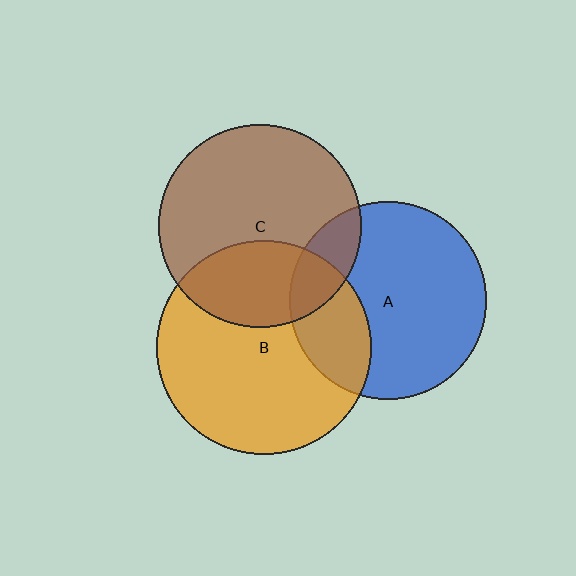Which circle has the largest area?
Circle B (orange).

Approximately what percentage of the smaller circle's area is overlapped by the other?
Approximately 30%.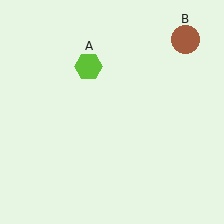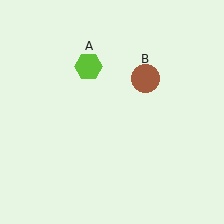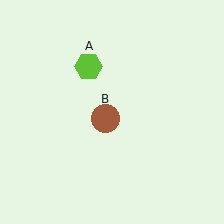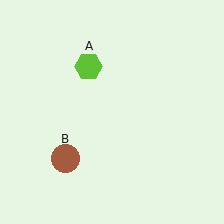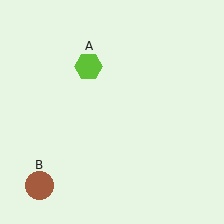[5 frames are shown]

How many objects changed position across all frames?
1 object changed position: brown circle (object B).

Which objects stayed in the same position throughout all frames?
Lime hexagon (object A) remained stationary.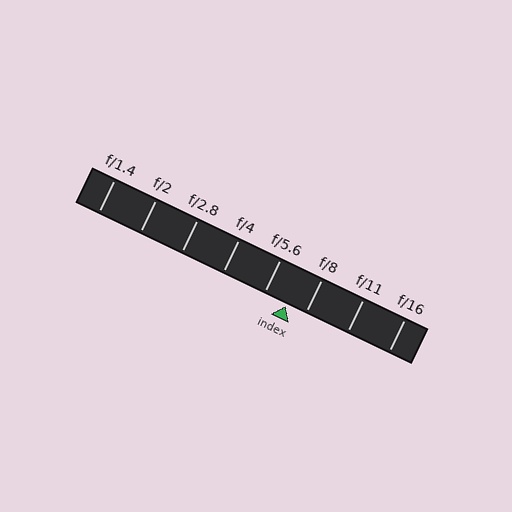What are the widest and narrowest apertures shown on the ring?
The widest aperture shown is f/1.4 and the narrowest is f/16.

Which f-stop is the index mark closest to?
The index mark is closest to f/8.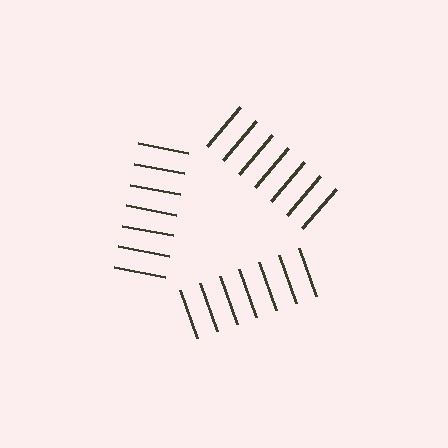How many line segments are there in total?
21 — 7 along each of the 3 edges.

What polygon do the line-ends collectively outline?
An illusory triangle — the line segments terminate on its edges but no continuous stroke is drawn.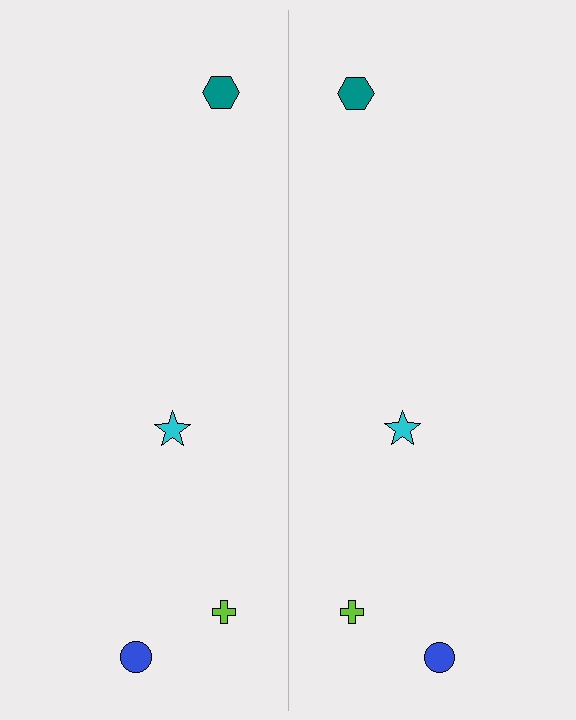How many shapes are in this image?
There are 8 shapes in this image.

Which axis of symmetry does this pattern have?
The pattern has a vertical axis of symmetry running through the center of the image.